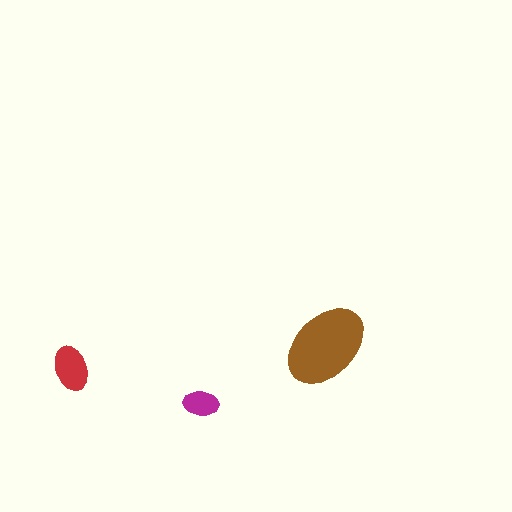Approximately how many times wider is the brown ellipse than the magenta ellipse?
About 2.5 times wider.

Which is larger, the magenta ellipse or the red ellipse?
The red one.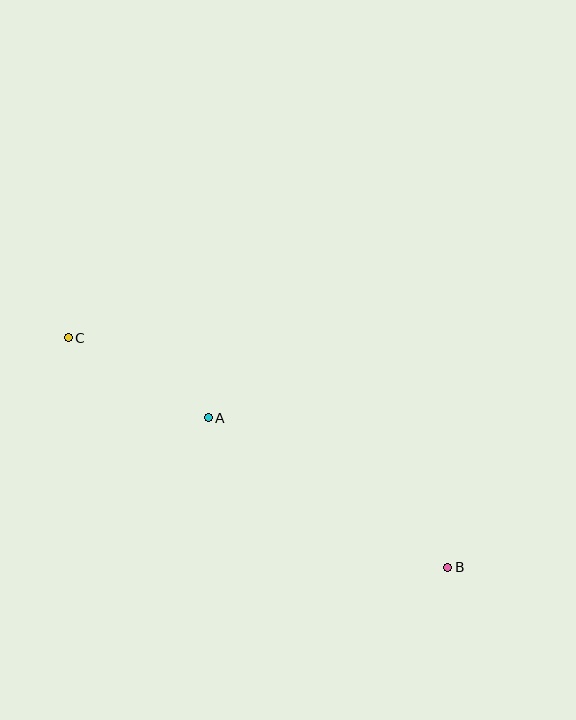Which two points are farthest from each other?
Points B and C are farthest from each other.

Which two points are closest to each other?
Points A and C are closest to each other.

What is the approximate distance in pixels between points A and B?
The distance between A and B is approximately 282 pixels.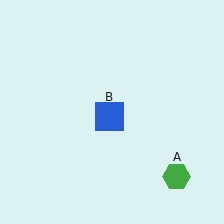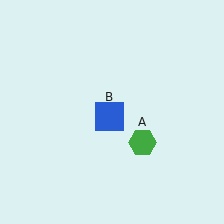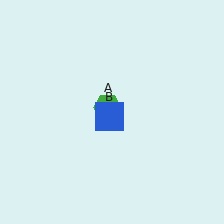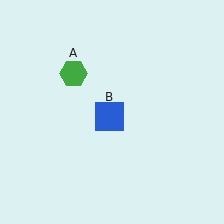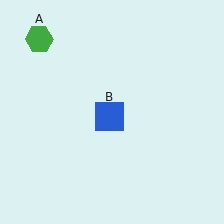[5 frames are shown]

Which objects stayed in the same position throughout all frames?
Blue square (object B) remained stationary.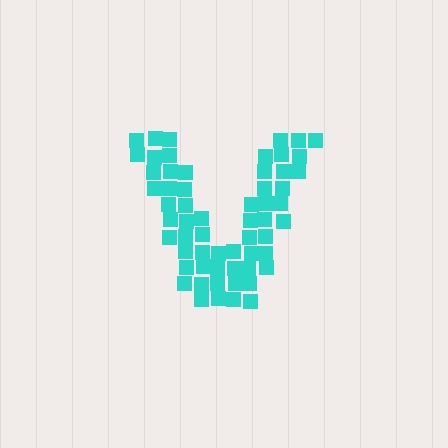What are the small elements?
The small elements are squares.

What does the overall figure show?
The overall figure shows the letter V.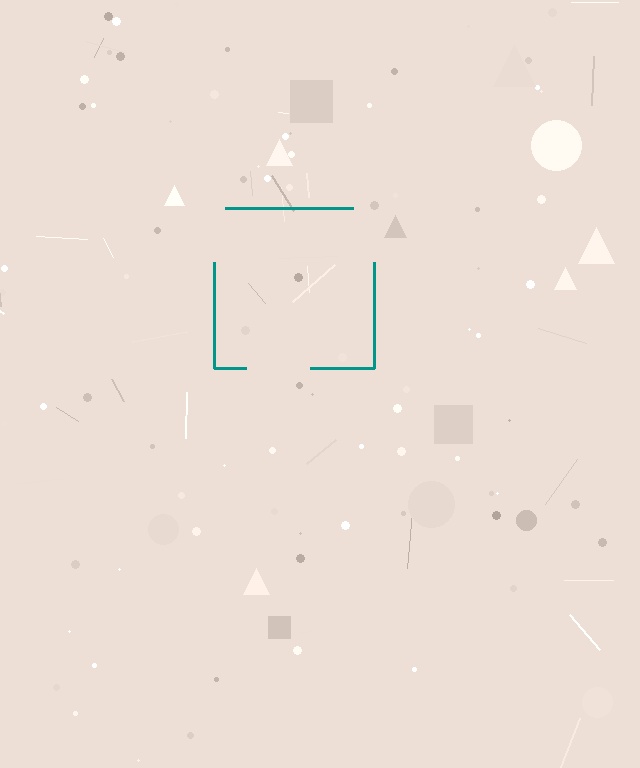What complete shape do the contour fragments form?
The contour fragments form a square.